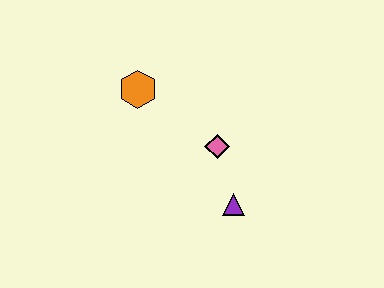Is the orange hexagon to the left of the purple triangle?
Yes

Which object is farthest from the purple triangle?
The orange hexagon is farthest from the purple triangle.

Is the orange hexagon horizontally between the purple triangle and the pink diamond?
No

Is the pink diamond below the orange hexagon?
Yes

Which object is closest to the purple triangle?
The pink diamond is closest to the purple triangle.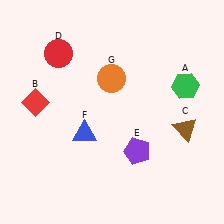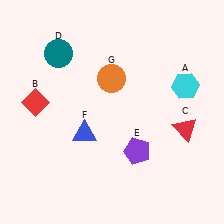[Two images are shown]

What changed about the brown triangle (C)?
In Image 1, C is brown. In Image 2, it changed to red.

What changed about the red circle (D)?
In Image 1, D is red. In Image 2, it changed to teal.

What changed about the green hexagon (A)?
In Image 1, A is green. In Image 2, it changed to cyan.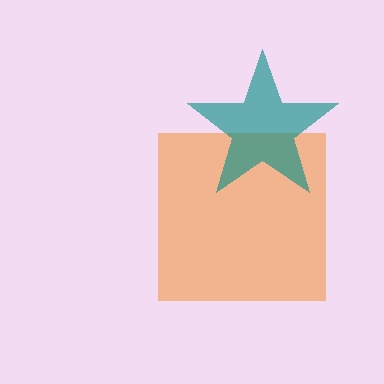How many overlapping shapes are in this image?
There are 2 overlapping shapes in the image.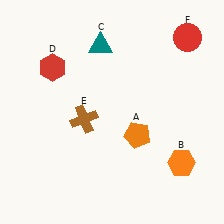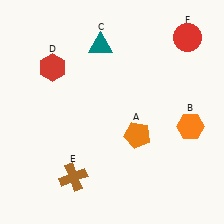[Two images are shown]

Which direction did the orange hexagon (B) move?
The orange hexagon (B) moved up.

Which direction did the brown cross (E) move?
The brown cross (E) moved down.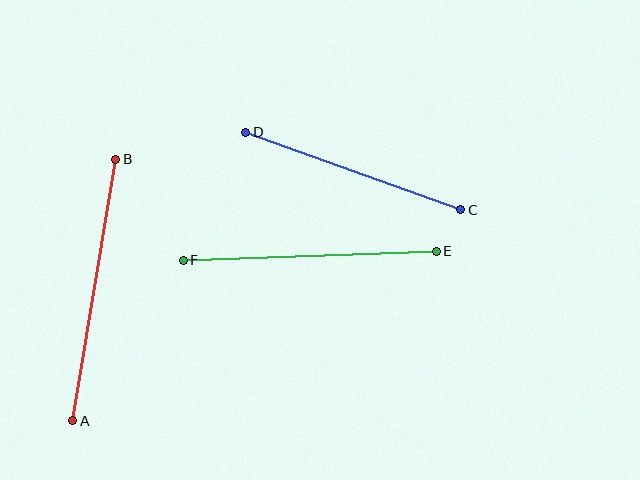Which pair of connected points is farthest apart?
Points A and B are farthest apart.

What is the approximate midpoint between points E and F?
The midpoint is at approximately (310, 256) pixels.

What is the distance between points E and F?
The distance is approximately 253 pixels.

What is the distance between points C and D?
The distance is approximately 228 pixels.